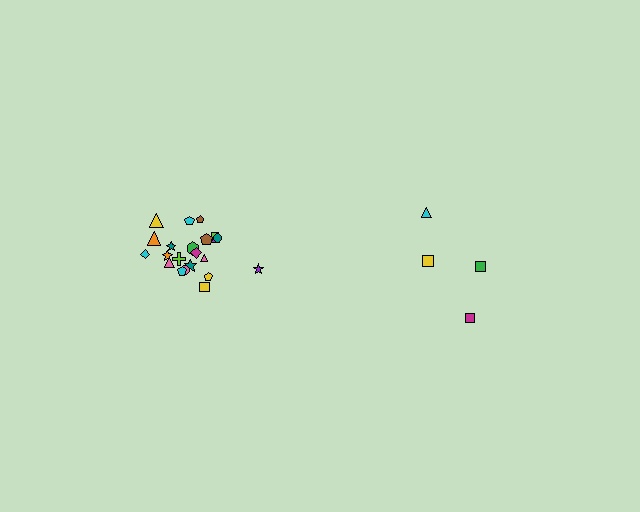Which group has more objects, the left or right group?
The left group.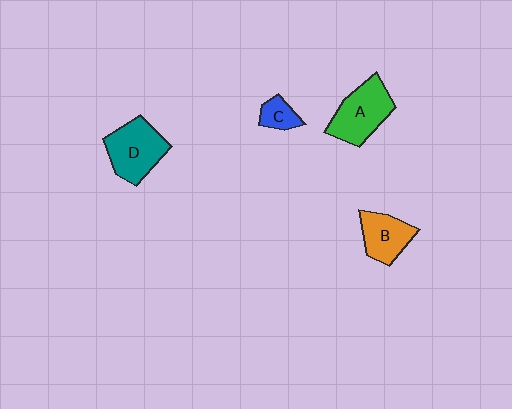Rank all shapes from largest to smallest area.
From largest to smallest: A (green), D (teal), B (orange), C (blue).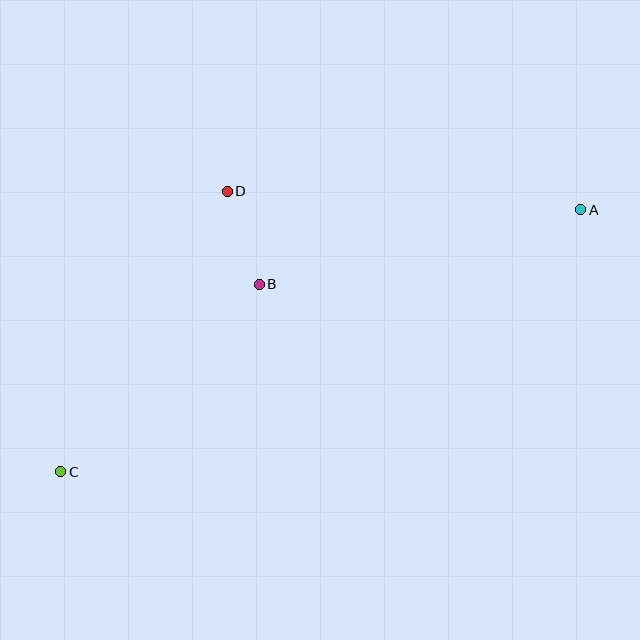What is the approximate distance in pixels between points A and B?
The distance between A and B is approximately 330 pixels.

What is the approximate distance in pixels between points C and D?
The distance between C and D is approximately 326 pixels.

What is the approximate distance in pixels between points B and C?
The distance between B and C is approximately 273 pixels.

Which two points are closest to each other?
Points B and D are closest to each other.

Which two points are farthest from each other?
Points A and C are farthest from each other.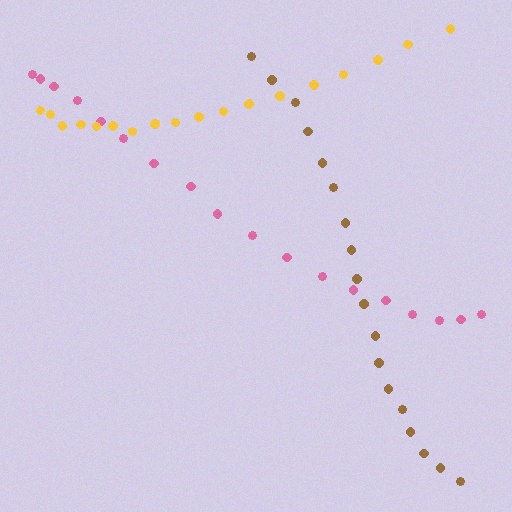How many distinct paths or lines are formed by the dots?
There are 3 distinct paths.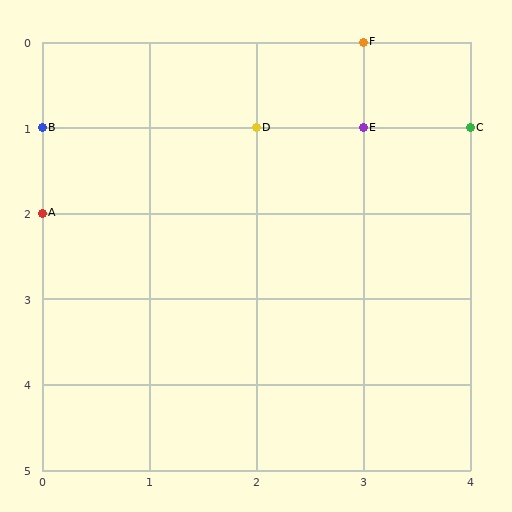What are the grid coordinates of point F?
Point F is at grid coordinates (3, 0).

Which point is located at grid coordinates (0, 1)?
Point B is at (0, 1).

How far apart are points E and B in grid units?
Points E and B are 3 columns apart.